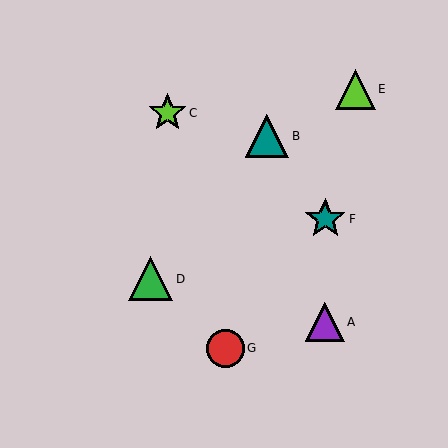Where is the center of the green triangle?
The center of the green triangle is at (151, 279).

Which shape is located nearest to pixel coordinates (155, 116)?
The lime star (labeled C) at (167, 113) is nearest to that location.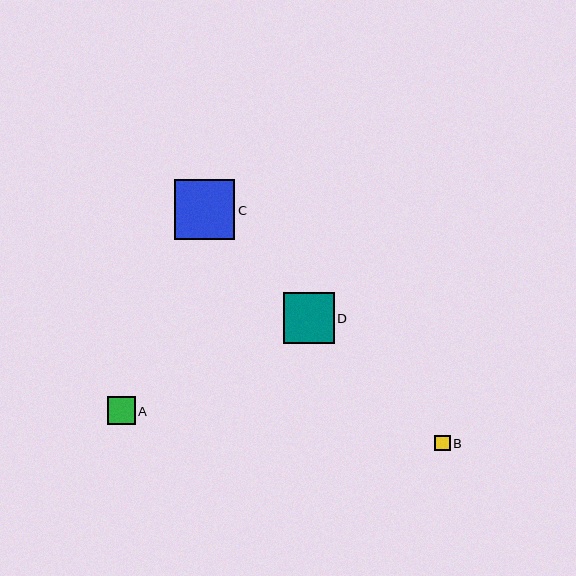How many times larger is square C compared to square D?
Square C is approximately 1.2 times the size of square D.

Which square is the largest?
Square C is the largest with a size of approximately 60 pixels.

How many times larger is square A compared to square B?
Square A is approximately 1.8 times the size of square B.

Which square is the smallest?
Square B is the smallest with a size of approximately 15 pixels.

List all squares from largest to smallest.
From largest to smallest: C, D, A, B.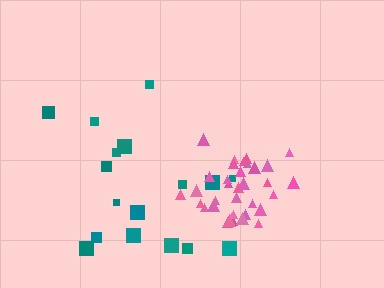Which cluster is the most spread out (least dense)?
Teal.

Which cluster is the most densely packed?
Pink.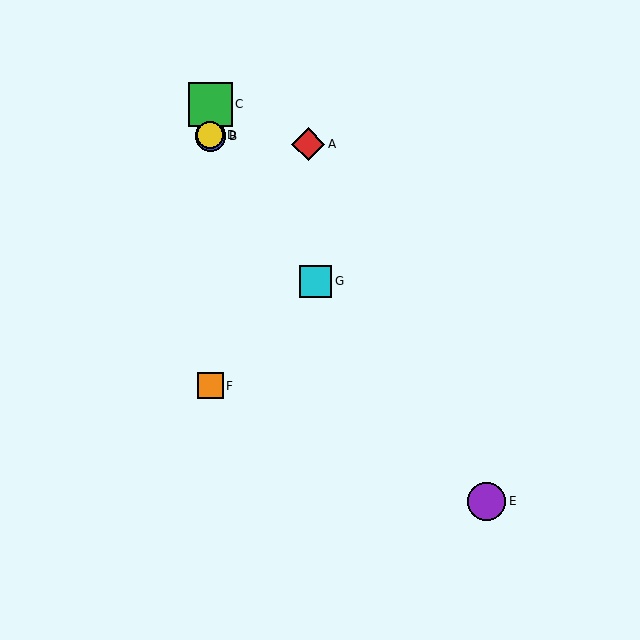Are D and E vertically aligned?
No, D is at x≈210 and E is at x≈487.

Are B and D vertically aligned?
Yes, both are at x≈210.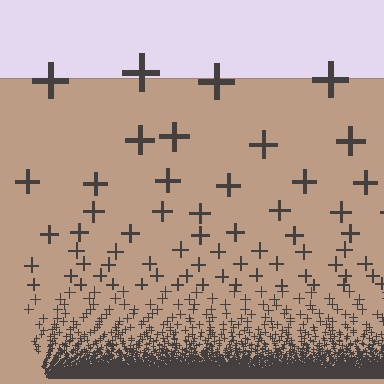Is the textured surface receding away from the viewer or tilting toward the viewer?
The surface appears to tilt toward the viewer. Texture elements get larger and sparser toward the top.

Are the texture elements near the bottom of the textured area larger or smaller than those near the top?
Smaller. The gradient is inverted — elements near the bottom are smaller and denser.